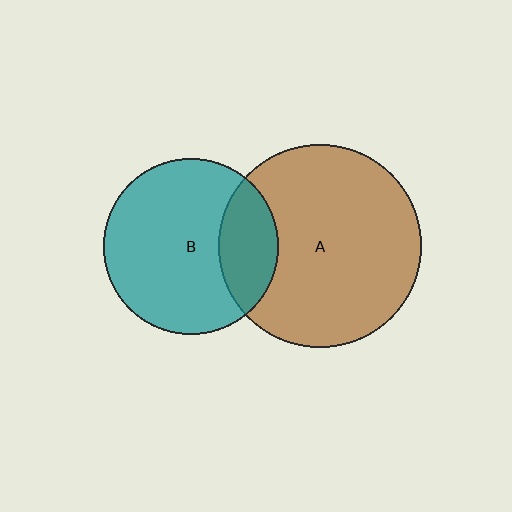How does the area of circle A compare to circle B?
Approximately 1.3 times.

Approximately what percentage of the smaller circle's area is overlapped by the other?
Approximately 25%.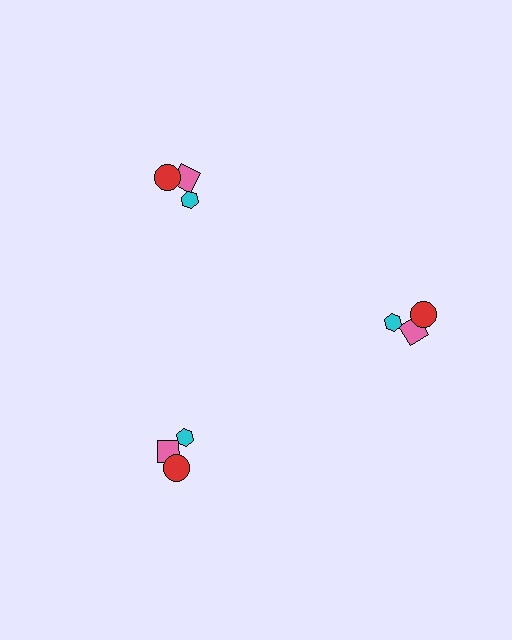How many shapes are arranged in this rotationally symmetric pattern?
There are 9 shapes, arranged in 3 groups of 3.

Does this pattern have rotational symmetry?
Yes, this pattern has 3-fold rotational symmetry. It looks the same after rotating 120 degrees around the center.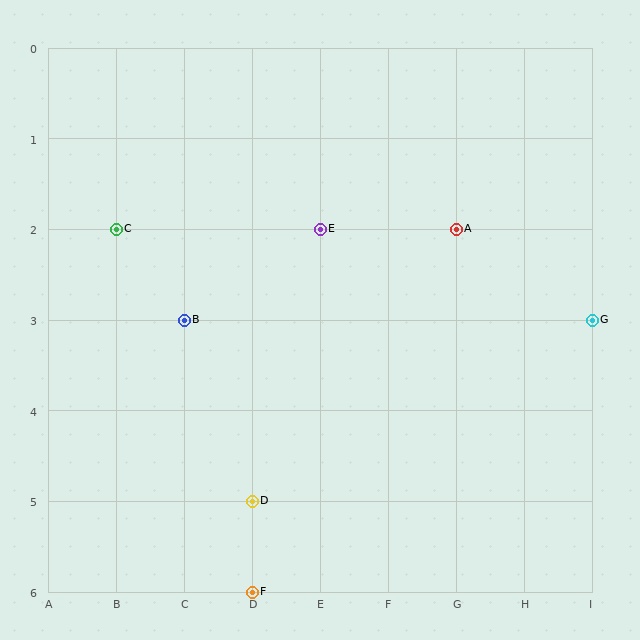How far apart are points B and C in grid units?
Points B and C are 1 column and 1 row apart (about 1.4 grid units diagonally).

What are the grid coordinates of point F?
Point F is at grid coordinates (D, 6).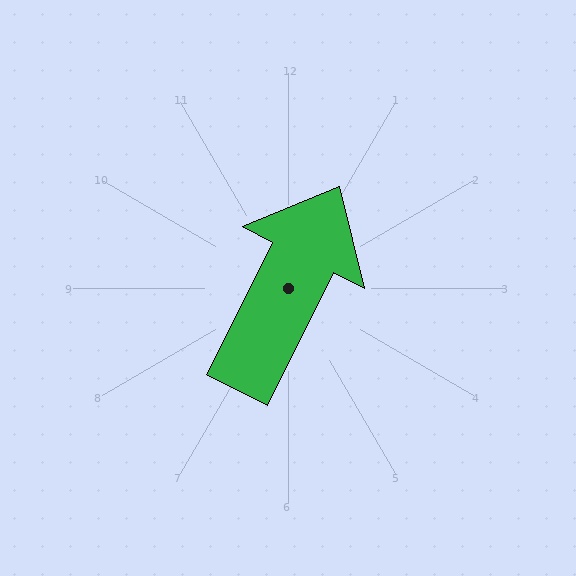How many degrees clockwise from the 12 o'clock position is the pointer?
Approximately 27 degrees.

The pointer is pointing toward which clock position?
Roughly 1 o'clock.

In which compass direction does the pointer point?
Northeast.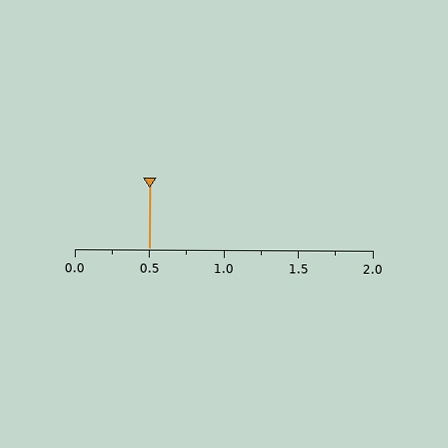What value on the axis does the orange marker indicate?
The marker indicates approximately 0.5.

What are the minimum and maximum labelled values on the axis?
The axis runs from 0.0 to 2.0.